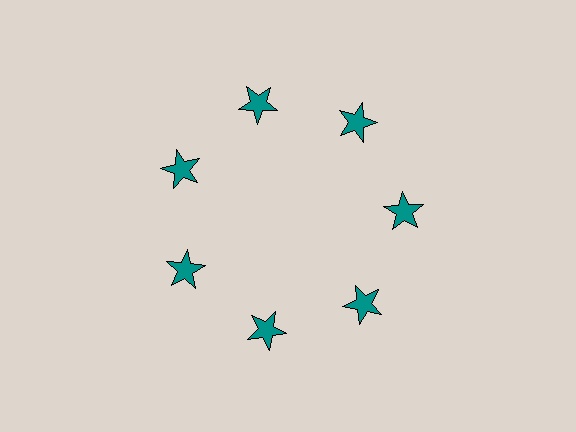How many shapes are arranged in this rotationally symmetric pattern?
There are 7 shapes, arranged in 7 groups of 1.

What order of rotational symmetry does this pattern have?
This pattern has 7-fold rotational symmetry.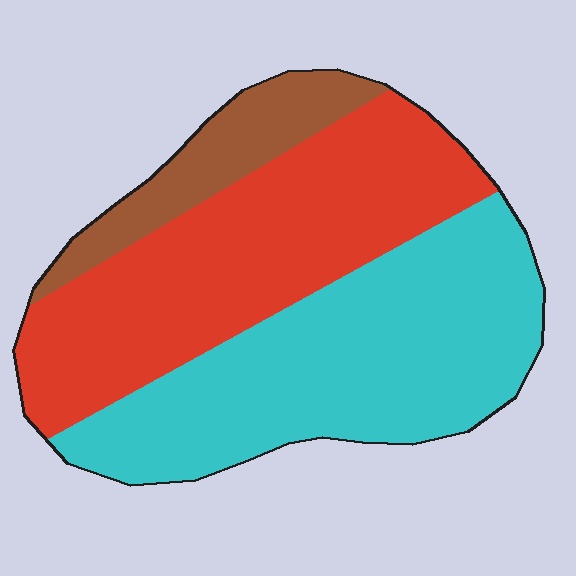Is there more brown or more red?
Red.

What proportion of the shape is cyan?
Cyan covers roughly 45% of the shape.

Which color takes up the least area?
Brown, at roughly 15%.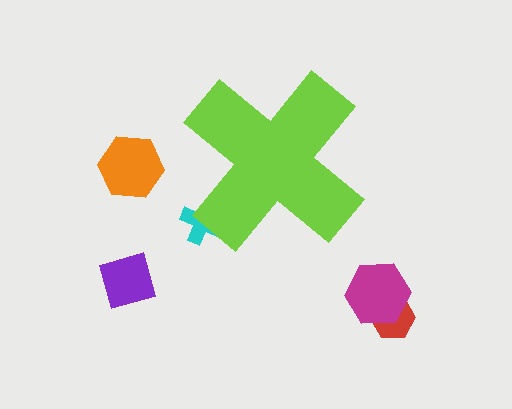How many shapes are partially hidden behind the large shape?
1 shape is partially hidden.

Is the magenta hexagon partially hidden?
No, the magenta hexagon is fully visible.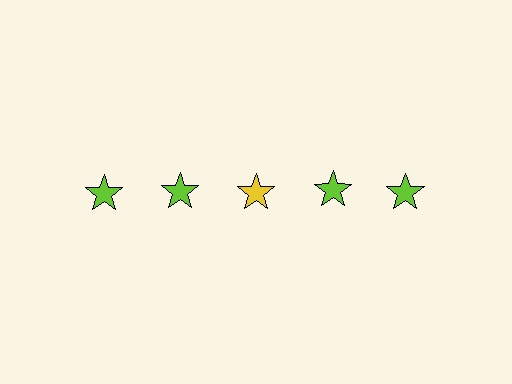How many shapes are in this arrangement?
There are 5 shapes arranged in a grid pattern.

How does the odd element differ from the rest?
It has a different color: yellow instead of lime.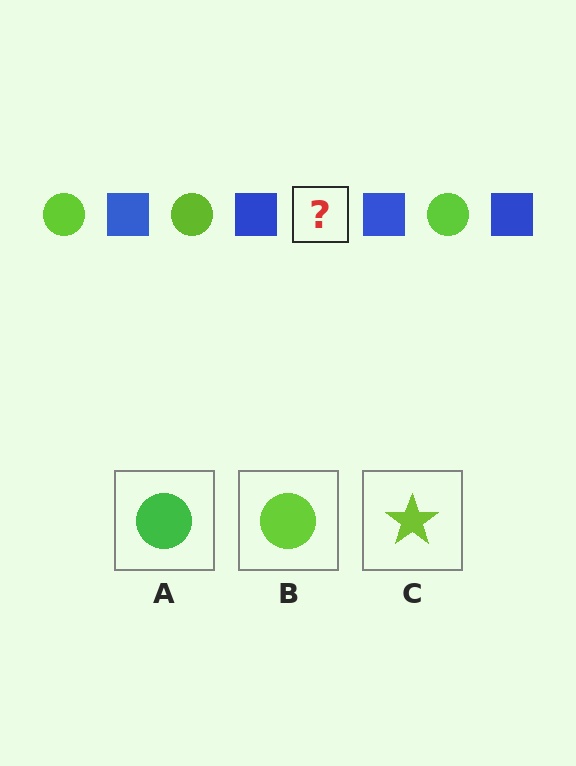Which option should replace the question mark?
Option B.